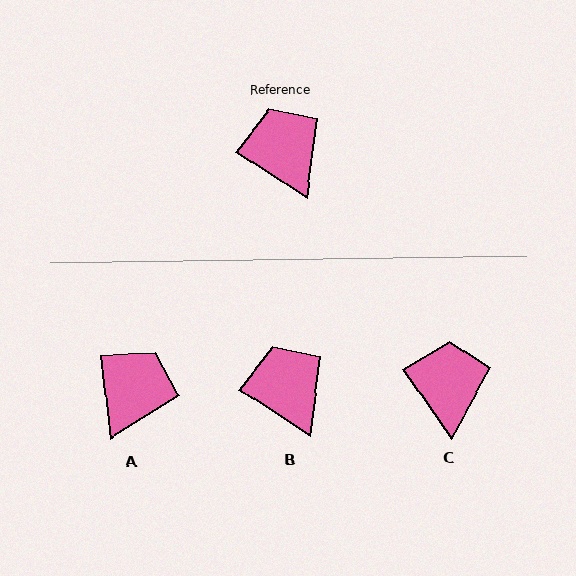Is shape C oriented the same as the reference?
No, it is off by about 22 degrees.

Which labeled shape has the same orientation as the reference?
B.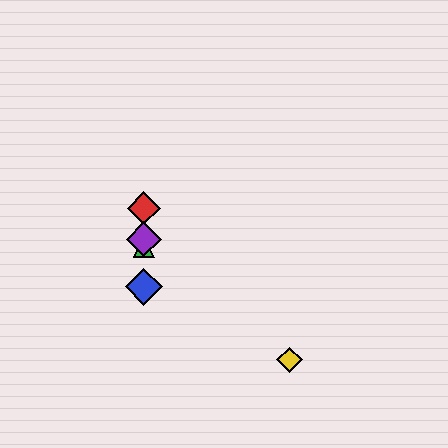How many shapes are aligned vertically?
4 shapes (the red diamond, the blue diamond, the green triangle, the purple diamond) are aligned vertically.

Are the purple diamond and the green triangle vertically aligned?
Yes, both are at x≈144.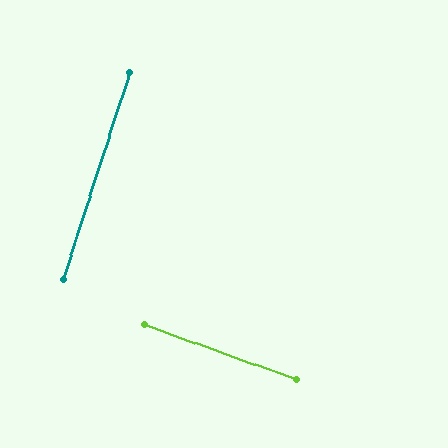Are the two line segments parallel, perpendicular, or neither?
Perpendicular — they meet at approximately 88°.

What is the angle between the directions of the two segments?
Approximately 88 degrees.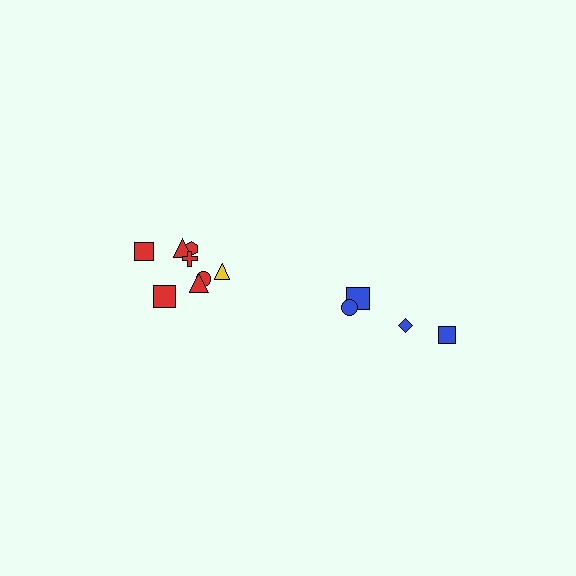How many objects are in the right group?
There are 4 objects.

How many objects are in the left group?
There are 8 objects.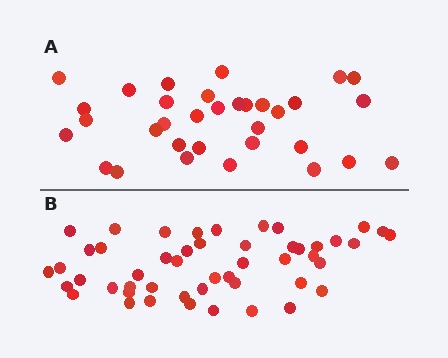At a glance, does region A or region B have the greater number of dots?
Region B (the bottom region) has more dots.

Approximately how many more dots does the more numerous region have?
Region B has approximately 15 more dots than region A.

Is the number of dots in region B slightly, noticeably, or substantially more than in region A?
Region B has substantially more. The ratio is roughly 1.5 to 1.